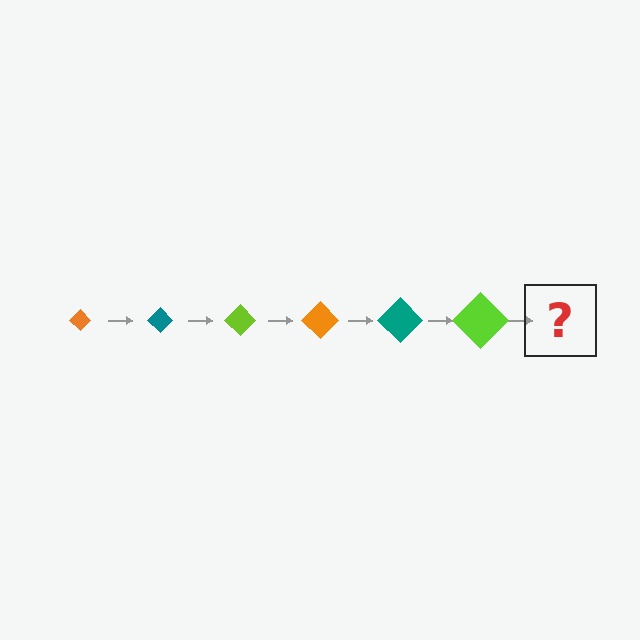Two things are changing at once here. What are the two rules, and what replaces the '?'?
The two rules are that the diamond grows larger each step and the color cycles through orange, teal, and lime. The '?' should be an orange diamond, larger than the previous one.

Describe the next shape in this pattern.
It should be an orange diamond, larger than the previous one.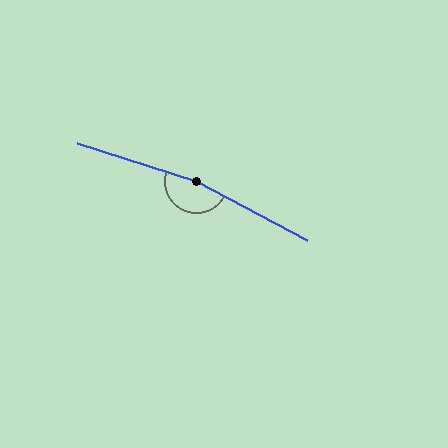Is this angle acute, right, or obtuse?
It is obtuse.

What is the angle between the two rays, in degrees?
Approximately 169 degrees.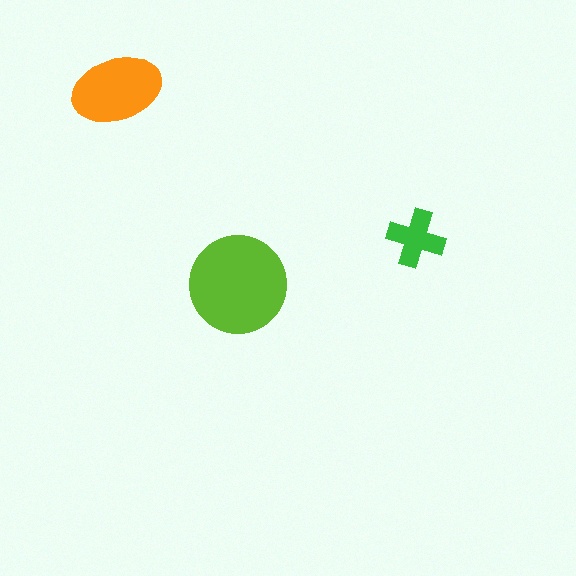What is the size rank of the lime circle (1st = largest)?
1st.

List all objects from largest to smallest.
The lime circle, the orange ellipse, the green cross.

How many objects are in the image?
There are 3 objects in the image.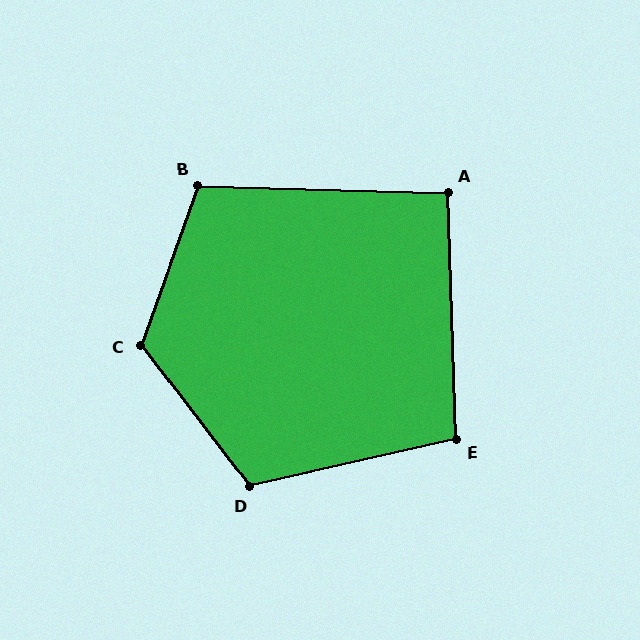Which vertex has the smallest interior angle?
A, at approximately 93 degrees.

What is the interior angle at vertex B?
Approximately 109 degrees (obtuse).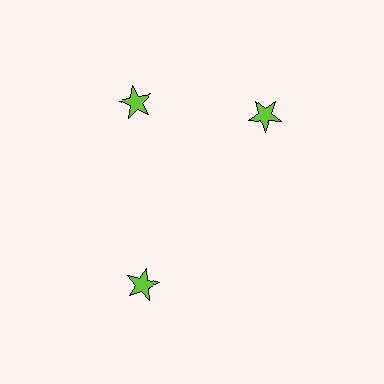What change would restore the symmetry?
The symmetry would be restored by rotating it back into even spacing with its neighbors so that all 3 stars sit at equal angles and equal distance from the center.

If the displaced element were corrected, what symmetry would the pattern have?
It would have 3-fold rotational symmetry — the pattern would map onto itself every 120 degrees.